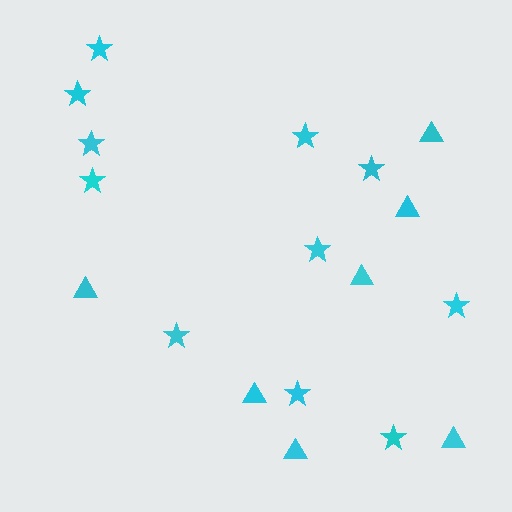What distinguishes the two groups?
There are 2 groups: one group of triangles (7) and one group of stars (11).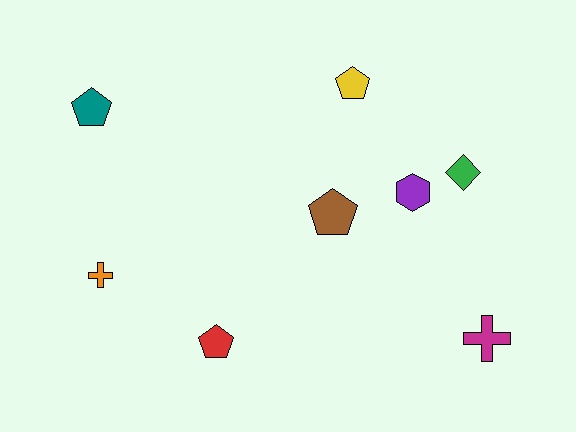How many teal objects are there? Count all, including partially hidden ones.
There is 1 teal object.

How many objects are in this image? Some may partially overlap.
There are 8 objects.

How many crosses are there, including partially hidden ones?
There are 2 crosses.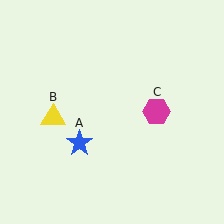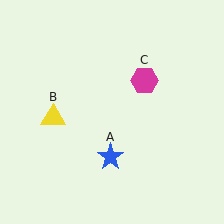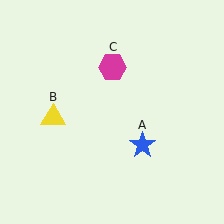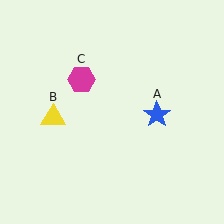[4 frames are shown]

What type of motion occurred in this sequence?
The blue star (object A), magenta hexagon (object C) rotated counterclockwise around the center of the scene.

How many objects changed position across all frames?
2 objects changed position: blue star (object A), magenta hexagon (object C).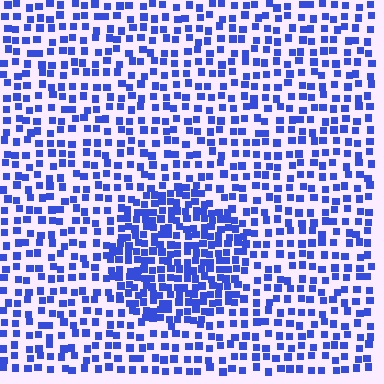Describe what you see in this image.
The image contains small blue elements arranged at two different densities. A circle-shaped region is visible where the elements are more densely packed than the surrounding area.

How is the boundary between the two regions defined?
The boundary is defined by a change in element density (approximately 1.9x ratio). All elements are the same color, size, and shape.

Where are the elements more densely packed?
The elements are more densely packed inside the circle boundary.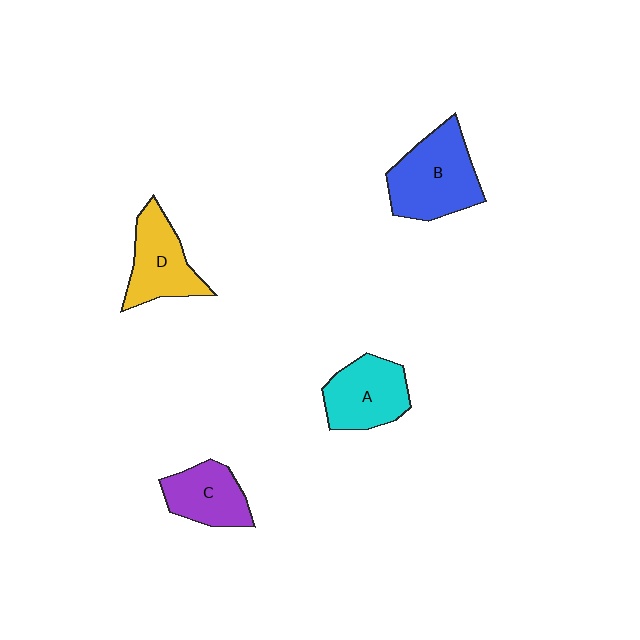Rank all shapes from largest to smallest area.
From largest to smallest: B (blue), A (cyan), D (yellow), C (purple).